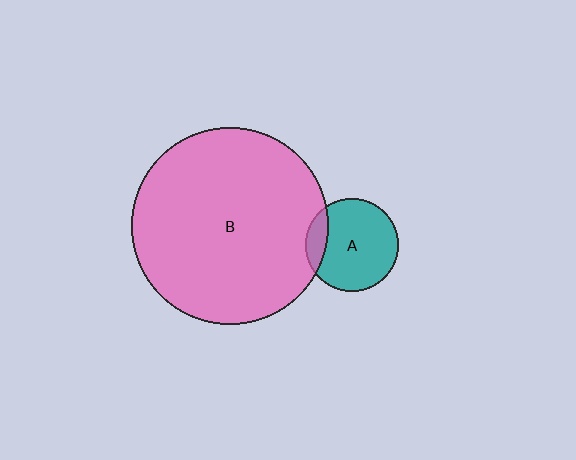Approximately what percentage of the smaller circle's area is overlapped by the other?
Approximately 15%.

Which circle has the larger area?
Circle B (pink).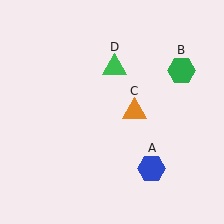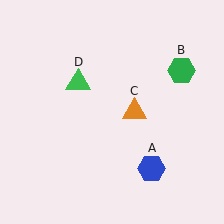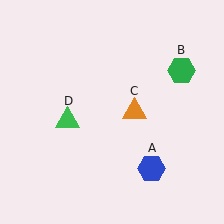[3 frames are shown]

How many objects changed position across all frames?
1 object changed position: green triangle (object D).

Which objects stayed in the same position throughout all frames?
Blue hexagon (object A) and green hexagon (object B) and orange triangle (object C) remained stationary.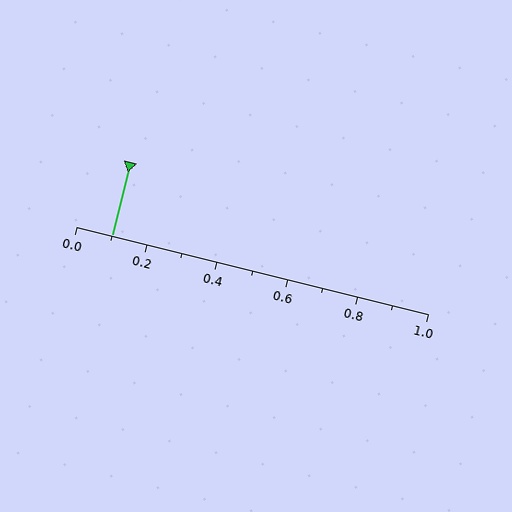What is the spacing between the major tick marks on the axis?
The major ticks are spaced 0.2 apart.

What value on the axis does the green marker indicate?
The marker indicates approximately 0.1.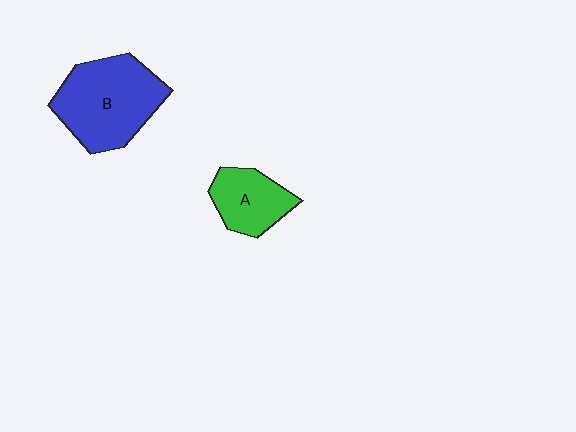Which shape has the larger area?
Shape B (blue).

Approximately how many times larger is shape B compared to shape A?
Approximately 1.8 times.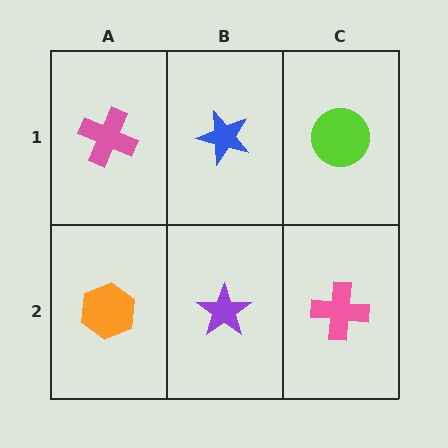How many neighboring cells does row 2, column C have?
2.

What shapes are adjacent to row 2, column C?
A lime circle (row 1, column C), a purple star (row 2, column B).